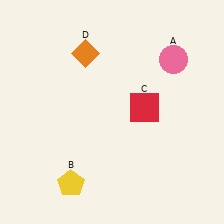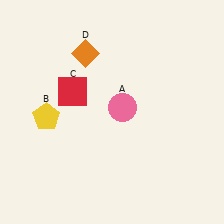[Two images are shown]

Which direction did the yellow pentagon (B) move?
The yellow pentagon (B) moved up.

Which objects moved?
The objects that moved are: the pink circle (A), the yellow pentagon (B), the red square (C).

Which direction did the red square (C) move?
The red square (C) moved left.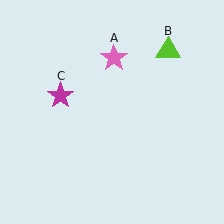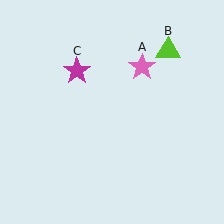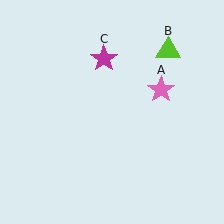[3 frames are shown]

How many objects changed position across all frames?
2 objects changed position: pink star (object A), magenta star (object C).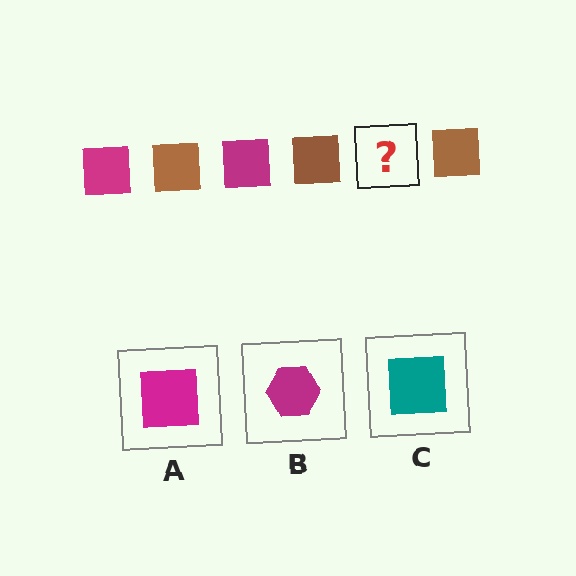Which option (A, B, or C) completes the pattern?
A.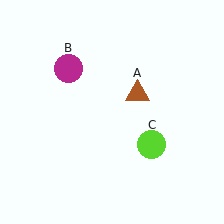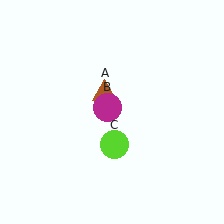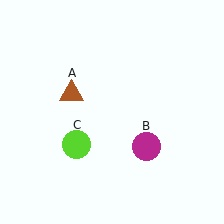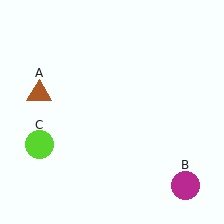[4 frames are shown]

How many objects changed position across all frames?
3 objects changed position: brown triangle (object A), magenta circle (object B), lime circle (object C).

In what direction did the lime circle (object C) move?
The lime circle (object C) moved left.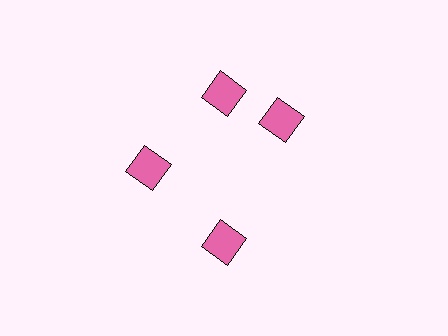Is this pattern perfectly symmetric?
No. The 4 pink diamonds are arranged in a ring, but one element near the 3 o'clock position is rotated out of alignment along the ring, breaking the 4-fold rotational symmetry.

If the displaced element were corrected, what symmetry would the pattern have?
It would have 4-fold rotational symmetry — the pattern would map onto itself every 90 degrees.